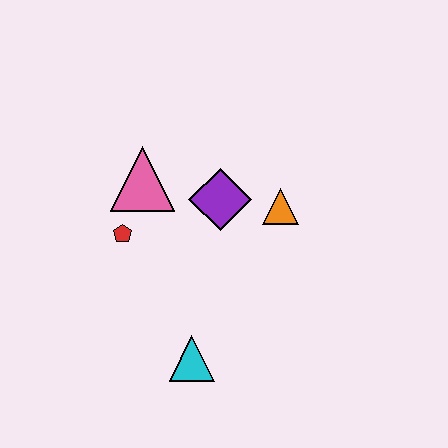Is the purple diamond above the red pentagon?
Yes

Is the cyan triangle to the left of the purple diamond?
Yes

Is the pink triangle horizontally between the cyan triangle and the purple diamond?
No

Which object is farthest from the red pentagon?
The orange triangle is farthest from the red pentagon.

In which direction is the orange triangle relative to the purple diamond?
The orange triangle is to the right of the purple diamond.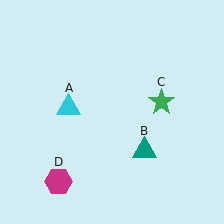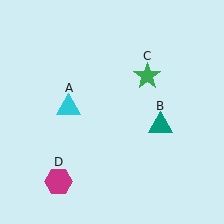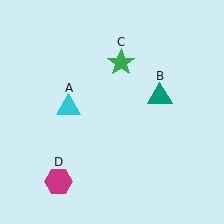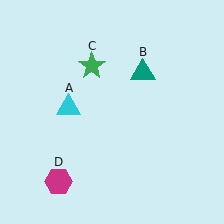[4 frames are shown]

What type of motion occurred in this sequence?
The teal triangle (object B), green star (object C) rotated counterclockwise around the center of the scene.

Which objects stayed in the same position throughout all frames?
Cyan triangle (object A) and magenta hexagon (object D) remained stationary.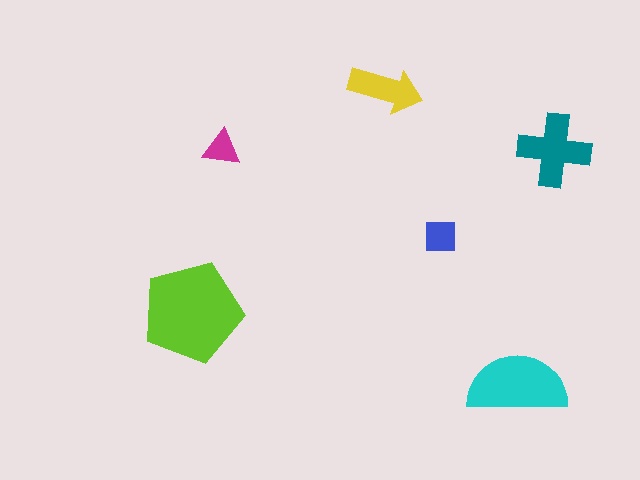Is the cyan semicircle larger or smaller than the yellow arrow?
Larger.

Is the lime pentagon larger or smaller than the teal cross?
Larger.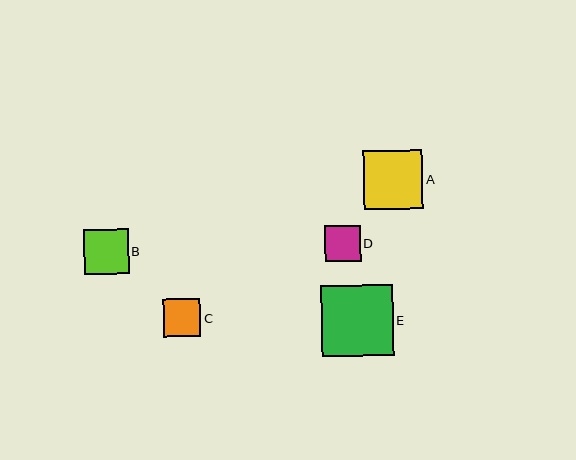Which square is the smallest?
Square D is the smallest with a size of approximately 36 pixels.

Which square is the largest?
Square E is the largest with a size of approximately 72 pixels.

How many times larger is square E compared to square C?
Square E is approximately 1.9 times the size of square C.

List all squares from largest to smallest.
From largest to smallest: E, A, B, C, D.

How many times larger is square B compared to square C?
Square B is approximately 1.2 times the size of square C.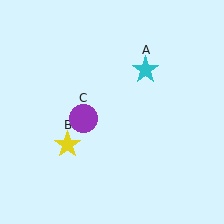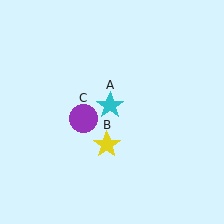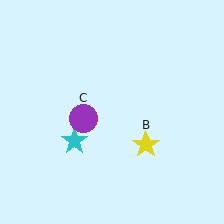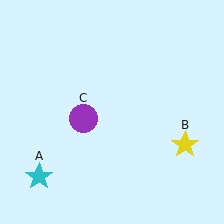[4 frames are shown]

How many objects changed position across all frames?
2 objects changed position: cyan star (object A), yellow star (object B).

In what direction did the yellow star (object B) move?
The yellow star (object B) moved right.